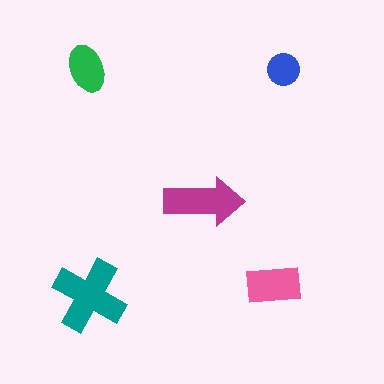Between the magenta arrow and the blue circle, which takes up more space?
The magenta arrow.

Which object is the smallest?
The blue circle.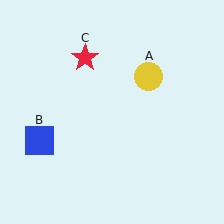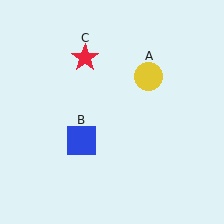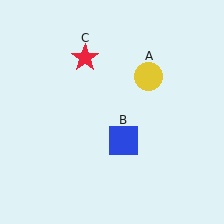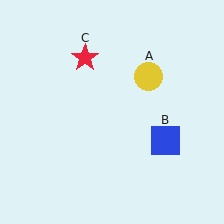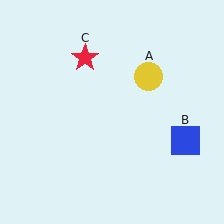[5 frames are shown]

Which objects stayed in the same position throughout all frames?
Yellow circle (object A) and red star (object C) remained stationary.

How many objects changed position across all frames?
1 object changed position: blue square (object B).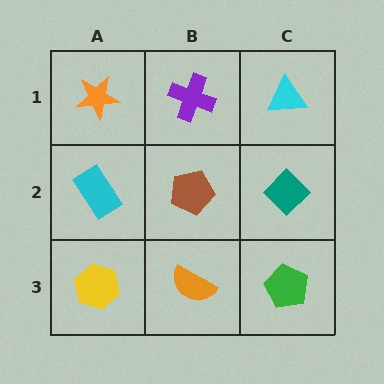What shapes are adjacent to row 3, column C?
A teal diamond (row 2, column C), an orange semicircle (row 3, column B).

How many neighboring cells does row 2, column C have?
3.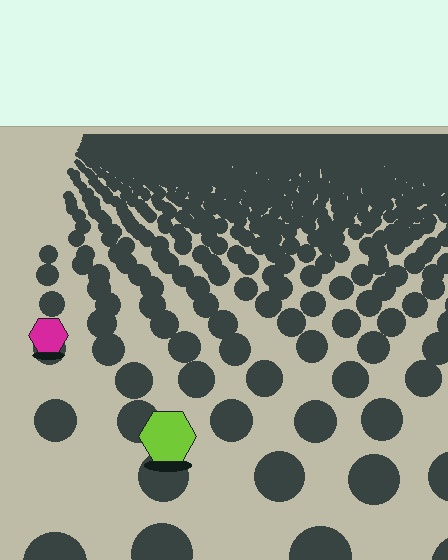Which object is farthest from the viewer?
The magenta hexagon is farthest from the viewer. It appears smaller and the ground texture around it is denser.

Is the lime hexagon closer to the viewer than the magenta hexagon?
Yes. The lime hexagon is closer — you can tell from the texture gradient: the ground texture is coarser near it.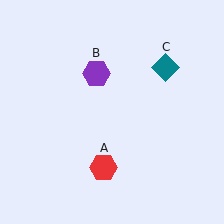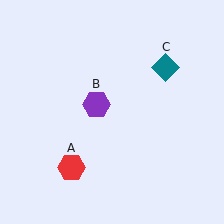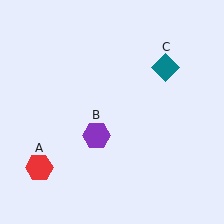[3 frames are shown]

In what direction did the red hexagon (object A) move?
The red hexagon (object A) moved left.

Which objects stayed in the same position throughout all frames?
Teal diamond (object C) remained stationary.